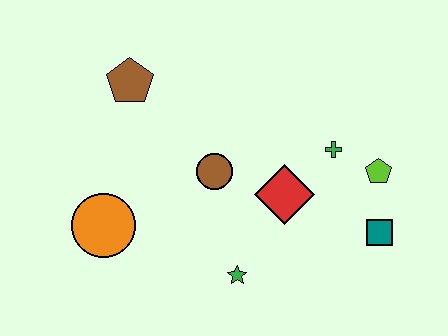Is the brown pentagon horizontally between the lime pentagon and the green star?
No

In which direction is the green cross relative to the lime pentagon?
The green cross is to the left of the lime pentagon.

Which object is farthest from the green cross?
The orange circle is farthest from the green cross.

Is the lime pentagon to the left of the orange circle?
No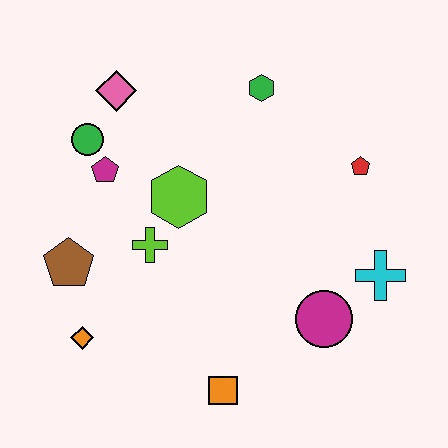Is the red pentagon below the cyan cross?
No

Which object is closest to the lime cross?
The lime hexagon is closest to the lime cross.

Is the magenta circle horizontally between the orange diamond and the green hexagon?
No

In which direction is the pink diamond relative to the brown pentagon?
The pink diamond is above the brown pentagon.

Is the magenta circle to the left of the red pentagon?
Yes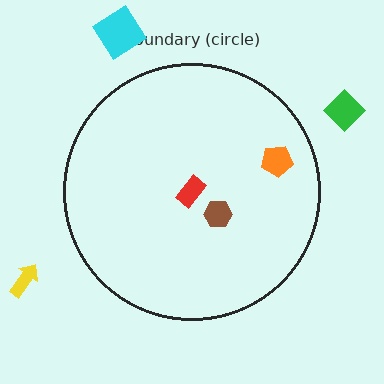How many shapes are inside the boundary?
3 inside, 3 outside.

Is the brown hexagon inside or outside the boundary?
Inside.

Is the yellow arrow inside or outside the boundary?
Outside.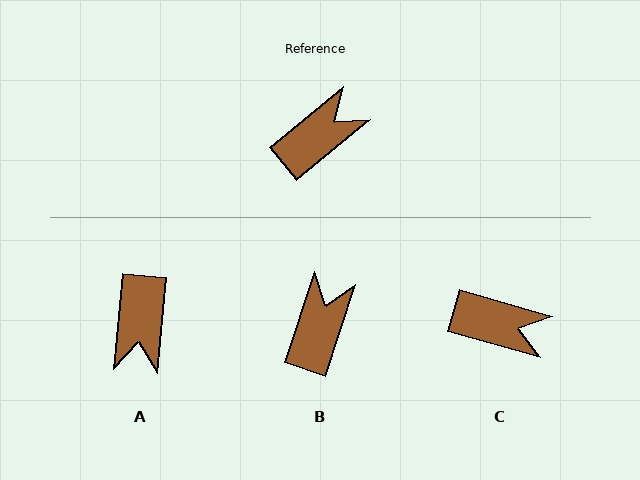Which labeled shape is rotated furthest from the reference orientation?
A, about 135 degrees away.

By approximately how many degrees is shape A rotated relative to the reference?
Approximately 135 degrees clockwise.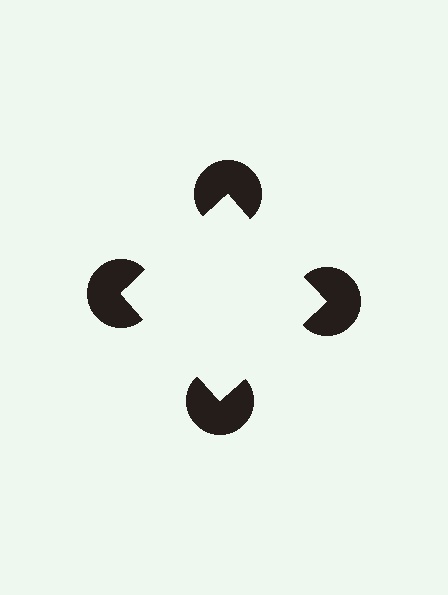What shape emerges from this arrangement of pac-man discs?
An illusory square — its edges are inferred from the aligned wedge cuts in the pac-man discs, not physically drawn.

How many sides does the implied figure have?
4 sides.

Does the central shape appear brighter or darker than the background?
It typically appears slightly brighter than the background, even though no actual brightness change is drawn.